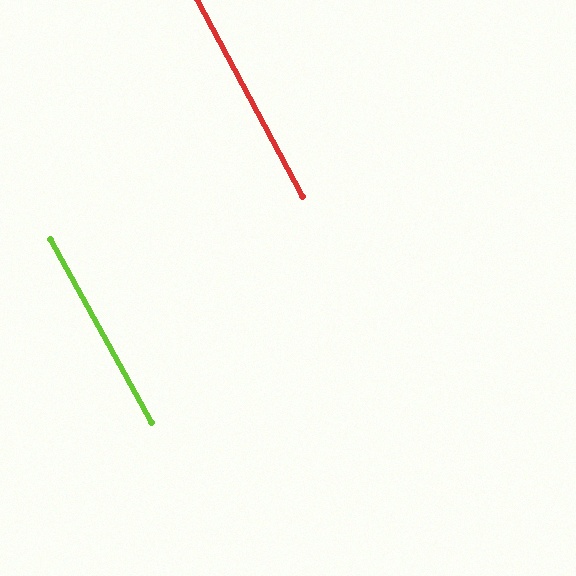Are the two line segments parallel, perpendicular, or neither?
Parallel — their directions differ by only 0.8°.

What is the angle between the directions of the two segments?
Approximately 1 degree.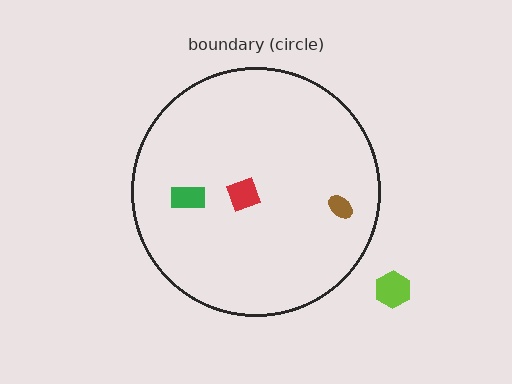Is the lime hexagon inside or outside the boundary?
Outside.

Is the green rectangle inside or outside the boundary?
Inside.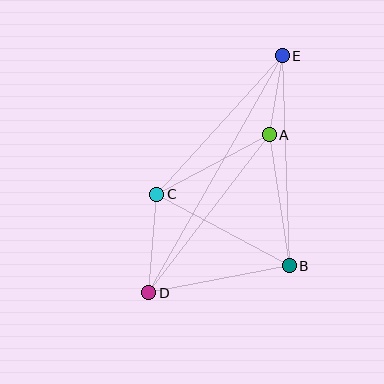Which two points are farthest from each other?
Points D and E are farthest from each other.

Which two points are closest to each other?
Points A and E are closest to each other.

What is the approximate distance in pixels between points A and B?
The distance between A and B is approximately 133 pixels.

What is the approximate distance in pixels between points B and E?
The distance between B and E is approximately 210 pixels.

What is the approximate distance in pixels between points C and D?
The distance between C and D is approximately 99 pixels.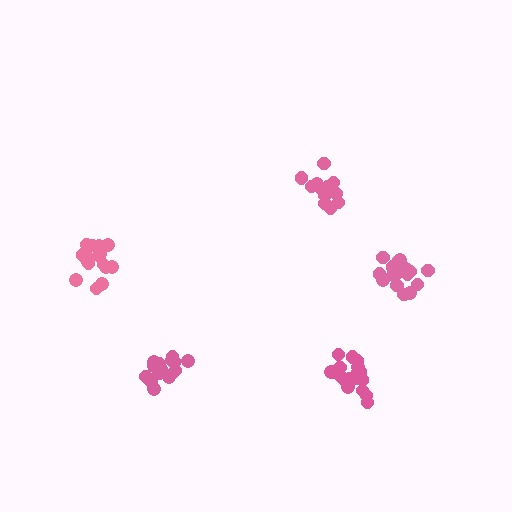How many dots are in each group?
Group 1: 14 dots, Group 2: 18 dots, Group 3: 20 dots, Group 4: 15 dots, Group 5: 17 dots (84 total).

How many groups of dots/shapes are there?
There are 5 groups.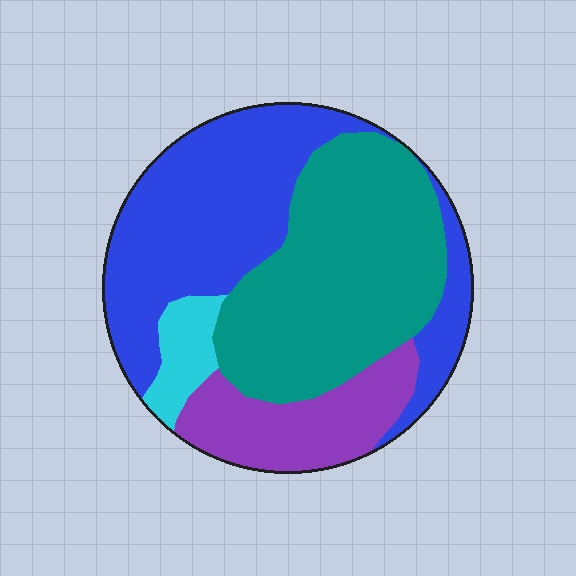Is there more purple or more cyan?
Purple.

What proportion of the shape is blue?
Blue takes up about two fifths (2/5) of the shape.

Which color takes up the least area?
Cyan, at roughly 5%.